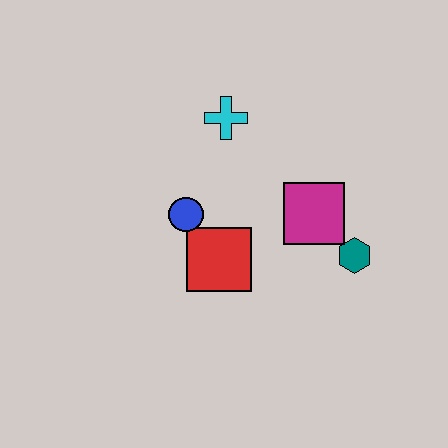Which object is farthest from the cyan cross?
The teal hexagon is farthest from the cyan cross.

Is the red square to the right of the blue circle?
Yes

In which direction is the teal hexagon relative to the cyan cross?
The teal hexagon is below the cyan cross.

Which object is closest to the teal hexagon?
The magenta square is closest to the teal hexagon.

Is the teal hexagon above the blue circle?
No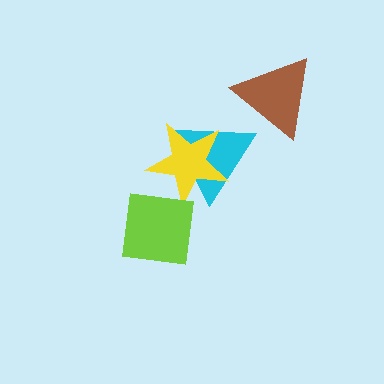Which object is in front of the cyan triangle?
The yellow star is in front of the cyan triangle.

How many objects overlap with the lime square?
0 objects overlap with the lime square.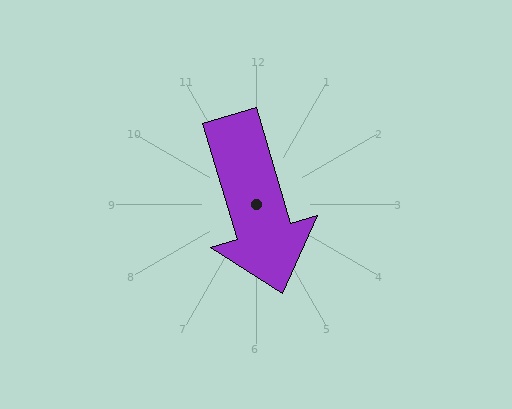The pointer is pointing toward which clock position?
Roughly 5 o'clock.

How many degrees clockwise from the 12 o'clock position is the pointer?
Approximately 164 degrees.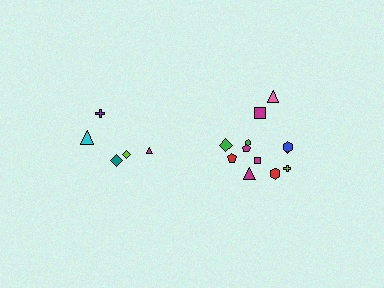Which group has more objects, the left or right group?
The right group.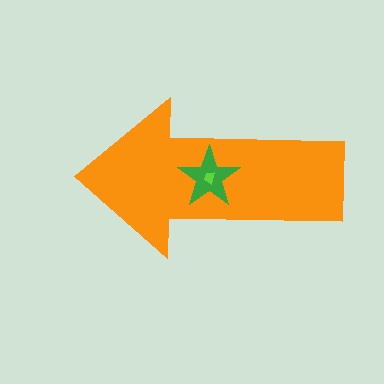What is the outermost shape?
The orange arrow.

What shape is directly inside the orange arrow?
The green star.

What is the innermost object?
The lime trapezoid.